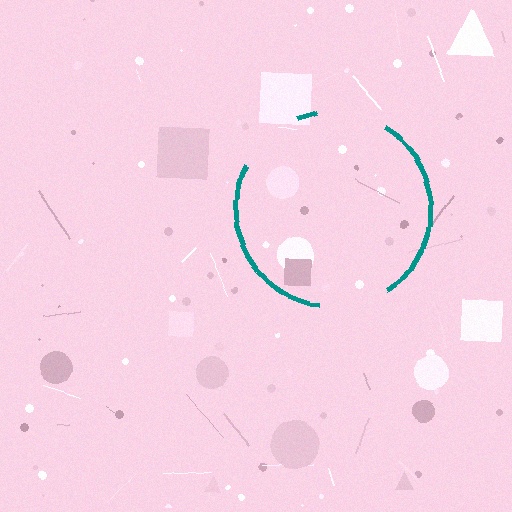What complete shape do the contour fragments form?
The contour fragments form a circle.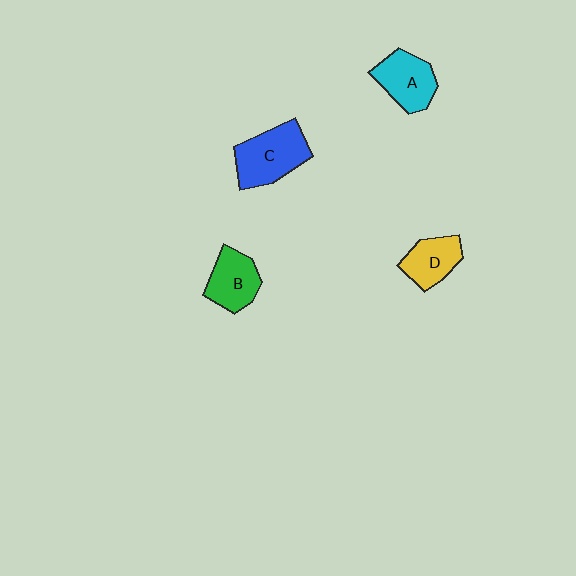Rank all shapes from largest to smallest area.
From largest to smallest: C (blue), A (cyan), B (green), D (yellow).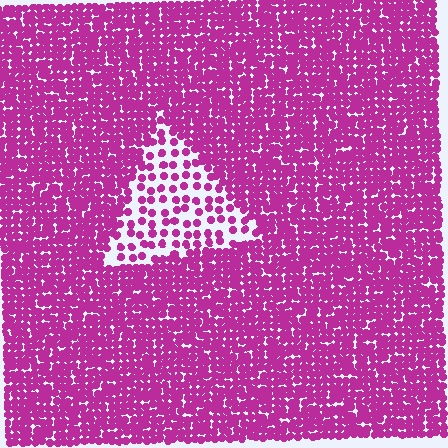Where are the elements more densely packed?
The elements are more densely packed outside the triangle boundary.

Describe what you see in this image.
The image contains small magenta elements arranged at two different densities. A triangle-shaped region is visible where the elements are less densely packed than the surrounding area.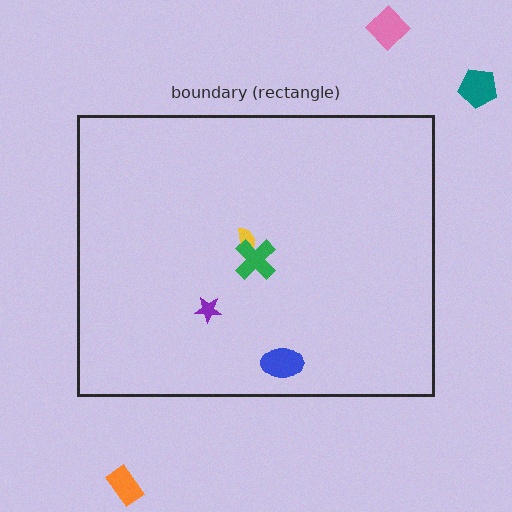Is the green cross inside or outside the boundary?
Inside.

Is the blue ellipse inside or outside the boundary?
Inside.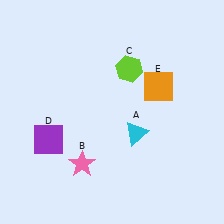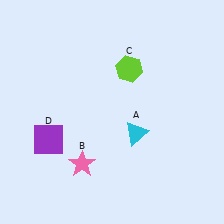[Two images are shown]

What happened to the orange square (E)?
The orange square (E) was removed in Image 2. It was in the top-right area of Image 1.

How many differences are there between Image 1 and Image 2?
There is 1 difference between the two images.